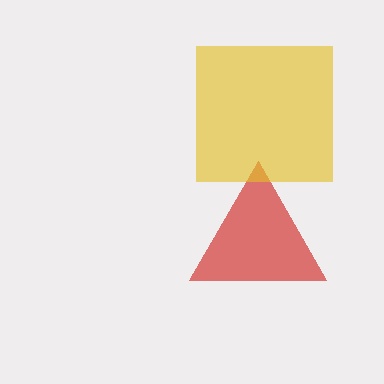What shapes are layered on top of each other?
The layered shapes are: a red triangle, a yellow square.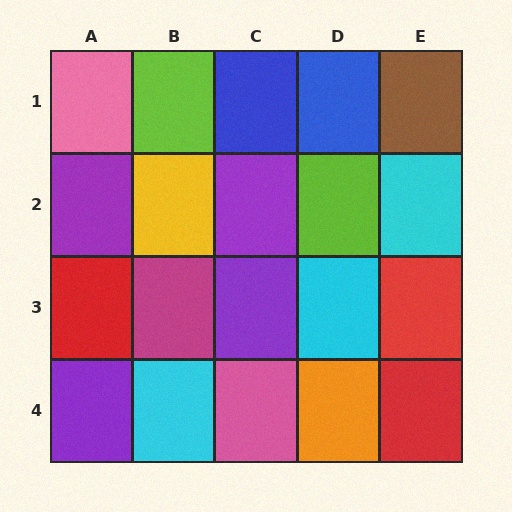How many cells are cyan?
3 cells are cyan.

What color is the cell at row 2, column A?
Purple.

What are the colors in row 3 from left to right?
Red, magenta, purple, cyan, red.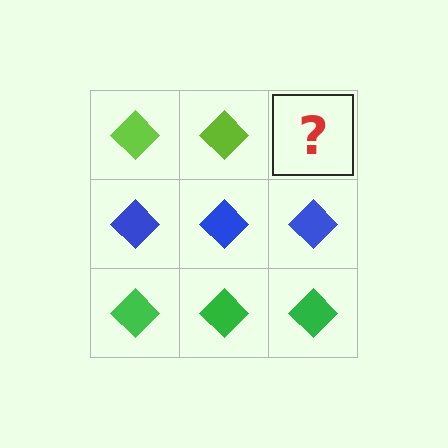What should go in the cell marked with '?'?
The missing cell should contain a lime diamond.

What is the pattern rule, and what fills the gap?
The rule is that each row has a consistent color. The gap should be filled with a lime diamond.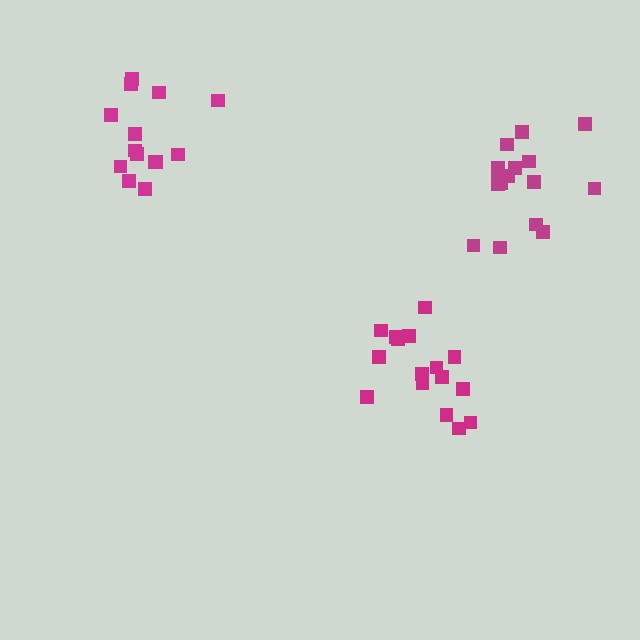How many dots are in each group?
Group 1: 14 dots, Group 2: 16 dots, Group 3: 17 dots (47 total).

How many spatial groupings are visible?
There are 3 spatial groupings.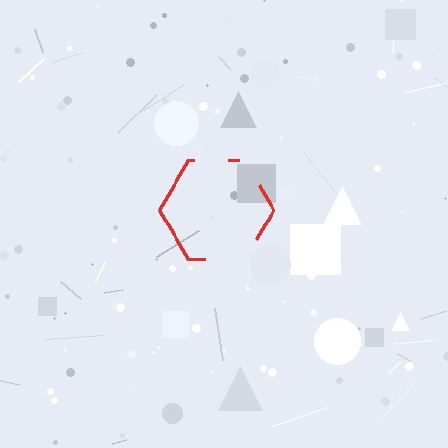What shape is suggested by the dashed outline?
The dashed outline suggests a hexagon.